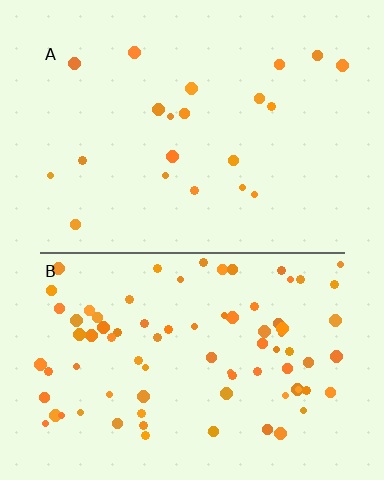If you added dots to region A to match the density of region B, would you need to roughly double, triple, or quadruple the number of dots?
Approximately quadruple.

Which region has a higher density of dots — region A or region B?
B (the bottom).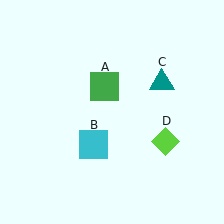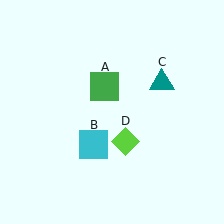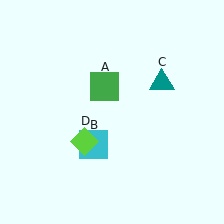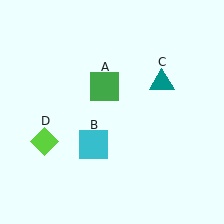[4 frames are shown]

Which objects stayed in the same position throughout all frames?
Green square (object A) and cyan square (object B) and teal triangle (object C) remained stationary.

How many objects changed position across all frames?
1 object changed position: lime diamond (object D).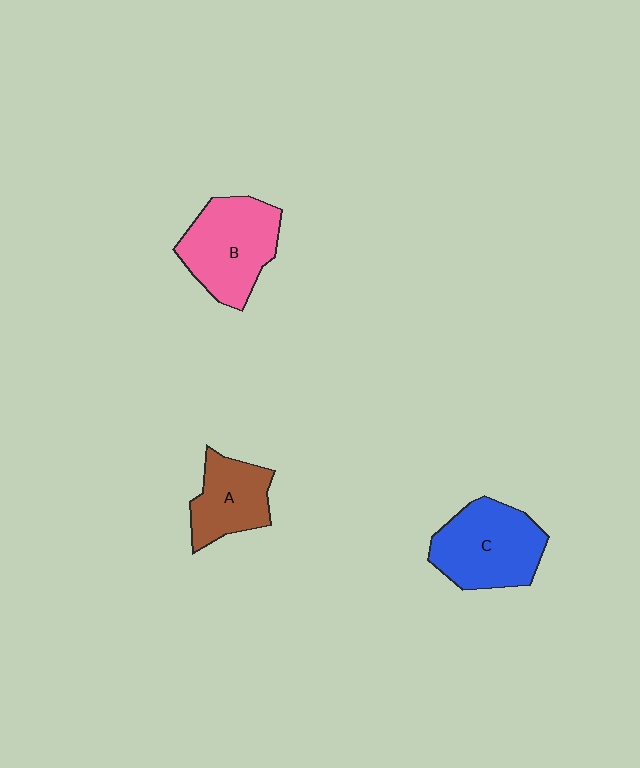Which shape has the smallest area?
Shape A (brown).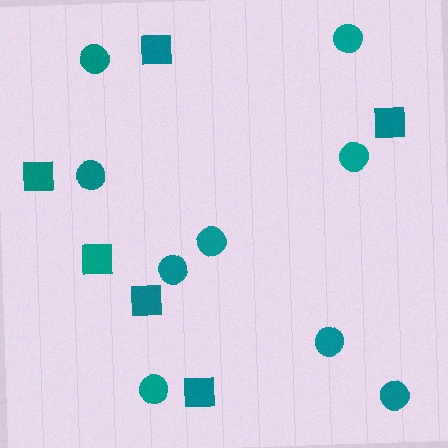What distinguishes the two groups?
There are 2 groups: one group of squares (6) and one group of circles (9).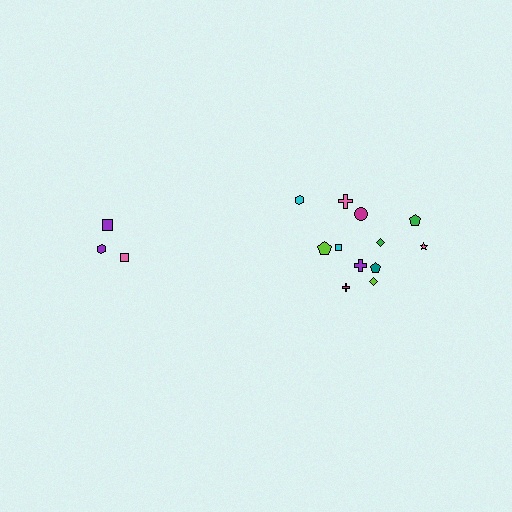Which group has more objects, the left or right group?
The right group.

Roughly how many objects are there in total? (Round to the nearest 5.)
Roughly 15 objects in total.